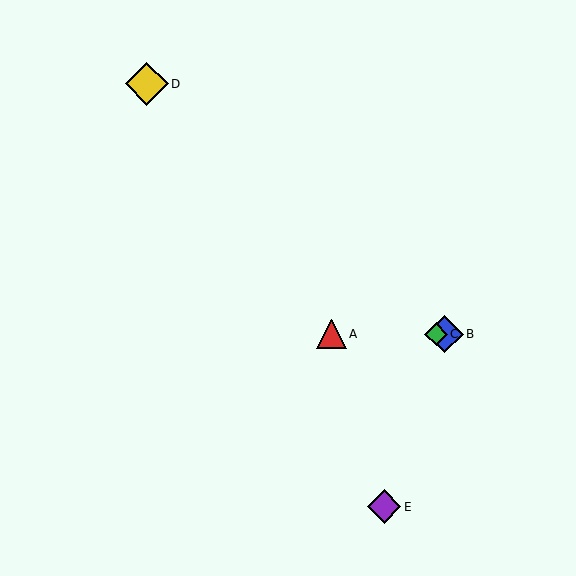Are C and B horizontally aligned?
Yes, both are at y≈334.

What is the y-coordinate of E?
Object E is at y≈507.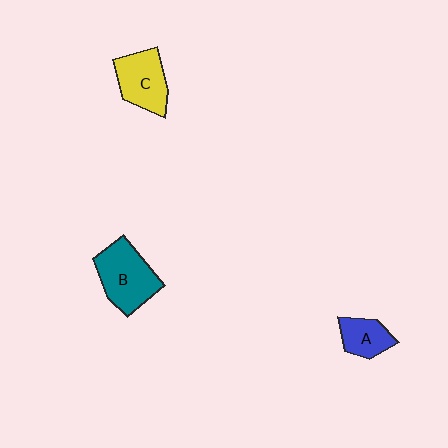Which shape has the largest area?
Shape B (teal).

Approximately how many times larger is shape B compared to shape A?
Approximately 1.9 times.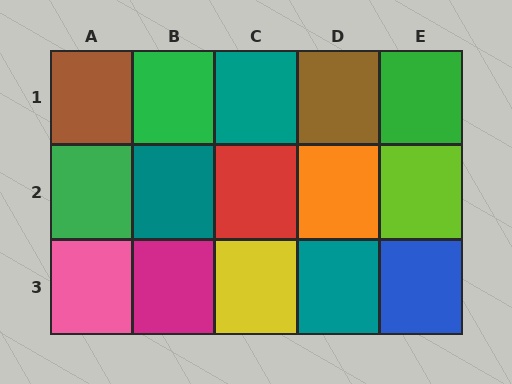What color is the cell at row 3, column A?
Pink.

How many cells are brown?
2 cells are brown.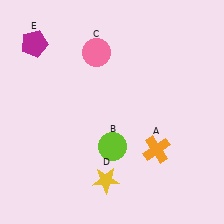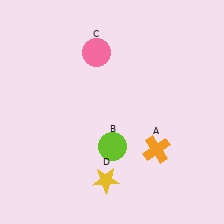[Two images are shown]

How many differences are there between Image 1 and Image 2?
There is 1 difference between the two images.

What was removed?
The magenta pentagon (E) was removed in Image 2.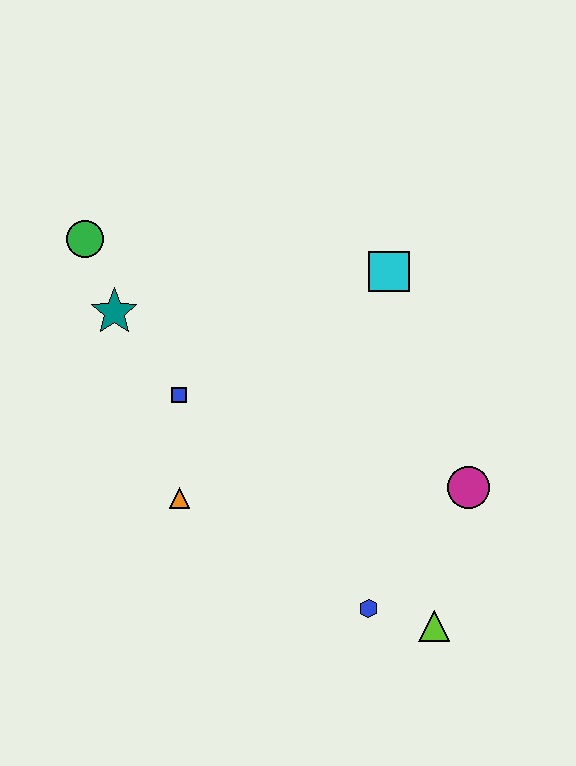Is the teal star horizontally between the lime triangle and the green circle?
Yes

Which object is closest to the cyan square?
The magenta circle is closest to the cyan square.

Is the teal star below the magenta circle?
No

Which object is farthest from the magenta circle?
The green circle is farthest from the magenta circle.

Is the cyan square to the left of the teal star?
No